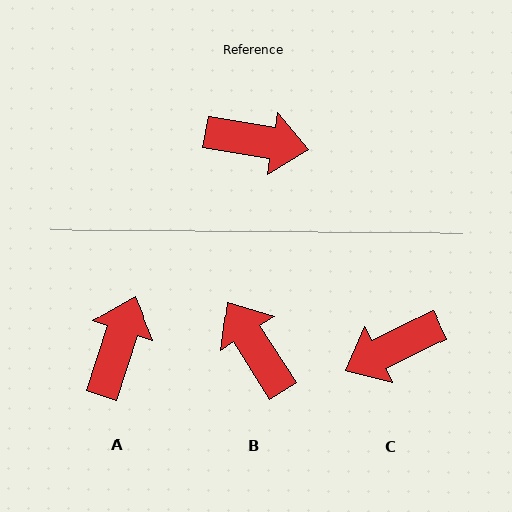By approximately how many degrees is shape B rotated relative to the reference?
Approximately 132 degrees counter-clockwise.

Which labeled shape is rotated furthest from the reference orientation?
C, about 144 degrees away.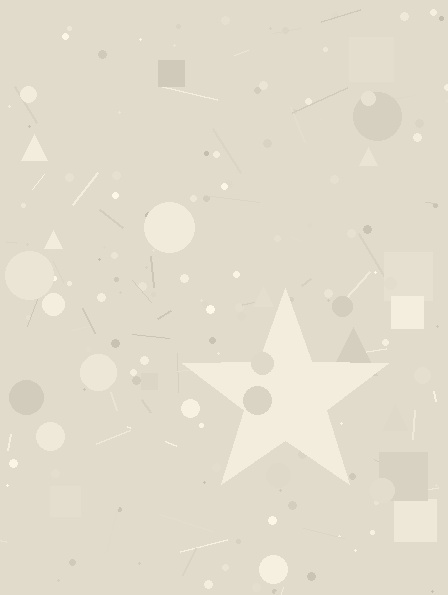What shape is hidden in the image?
A star is hidden in the image.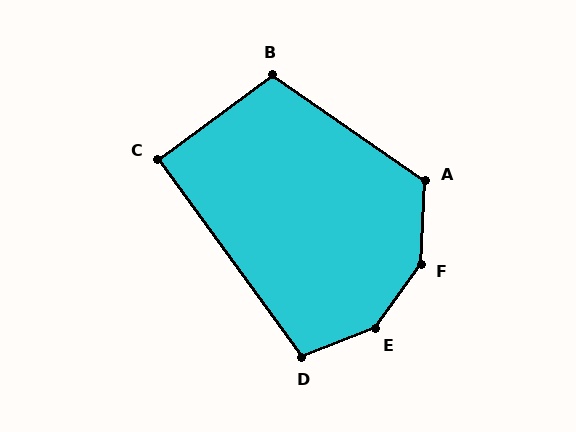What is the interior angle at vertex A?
Approximately 122 degrees (obtuse).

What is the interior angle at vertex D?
Approximately 104 degrees (obtuse).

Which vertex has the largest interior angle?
E, at approximately 148 degrees.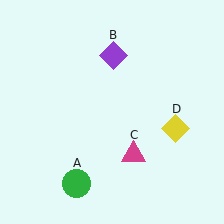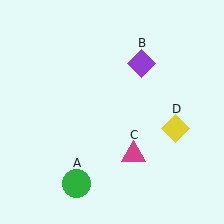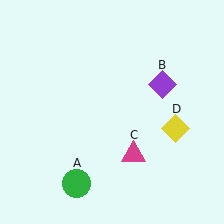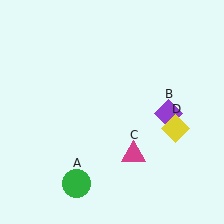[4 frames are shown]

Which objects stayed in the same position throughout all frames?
Green circle (object A) and magenta triangle (object C) and yellow diamond (object D) remained stationary.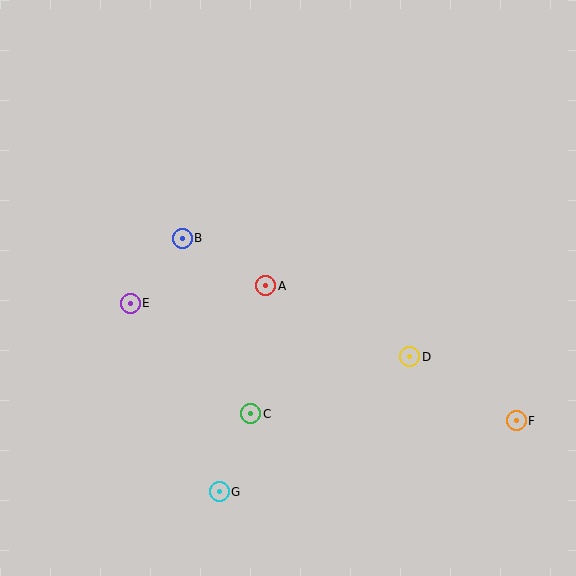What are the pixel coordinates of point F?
Point F is at (516, 421).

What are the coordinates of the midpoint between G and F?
The midpoint between G and F is at (368, 456).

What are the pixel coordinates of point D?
Point D is at (410, 357).